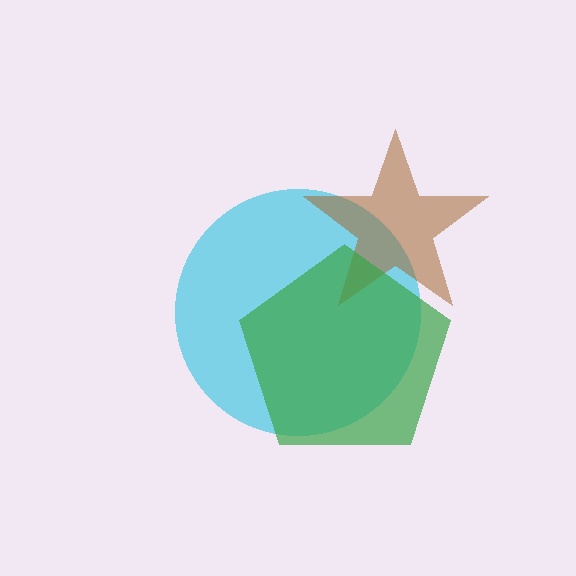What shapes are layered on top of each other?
The layered shapes are: a cyan circle, a brown star, a green pentagon.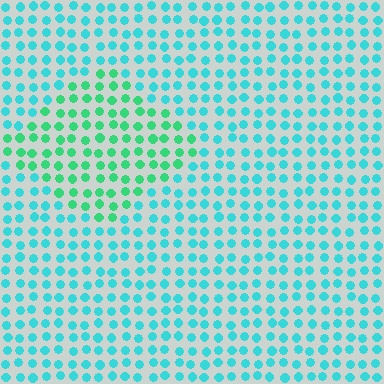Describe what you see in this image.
The image is filled with small cyan elements in a uniform arrangement. A diamond-shaped region is visible where the elements are tinted to a slightly different hue, forming a subtle color boundary.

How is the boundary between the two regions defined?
The boundary is defined purely by a slight shift in hue (about 35 degrees). Spacing, size, and orientation are identical on both sides.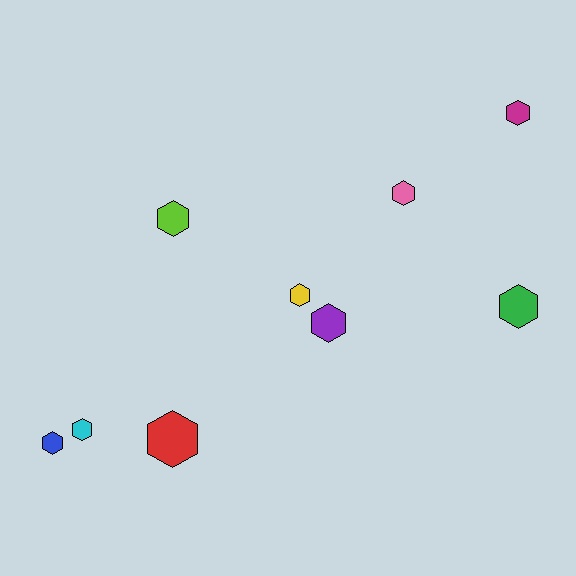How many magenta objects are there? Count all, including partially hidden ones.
There is 1 magenta object.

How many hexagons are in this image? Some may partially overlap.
There are 9 hexagons.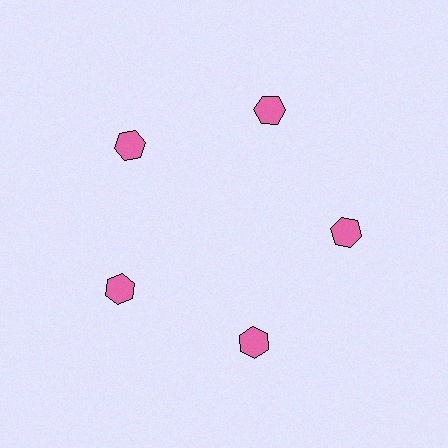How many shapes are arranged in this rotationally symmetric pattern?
There are 5 shapes, arranged in 5 groups of 1.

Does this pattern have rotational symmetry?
Yes, this pattern has 5-fold rotational symmetry. It looks the same after rotating 72 degrees around the center.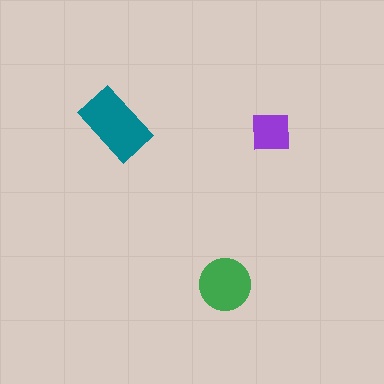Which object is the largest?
The teal rectangle.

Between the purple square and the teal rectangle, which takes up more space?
The teal rectangle.